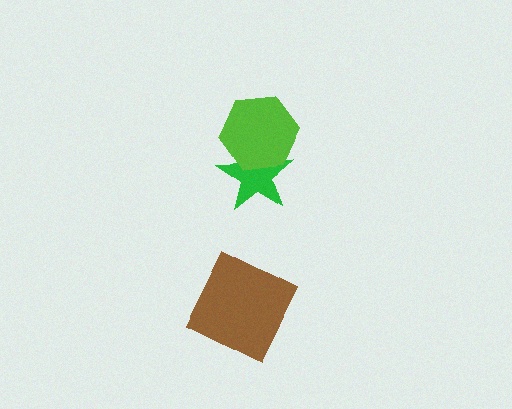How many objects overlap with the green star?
1 object overlaps with the green star.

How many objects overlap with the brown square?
0 objects overlap with the brown square.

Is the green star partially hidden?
Yes, it is partially covered by another shape.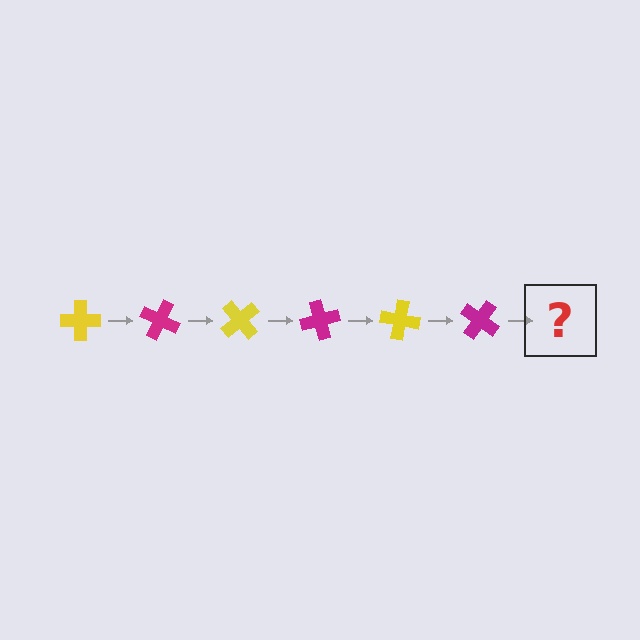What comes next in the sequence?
The next element should be a yellow cross, rotated 150 degrees from the start.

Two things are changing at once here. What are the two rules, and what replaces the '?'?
The two rules are that it rotates 25 degrees each step and the color cycles through yellow and magenta. The '?' should be a yellow cross, rotated 150 degrees from the start.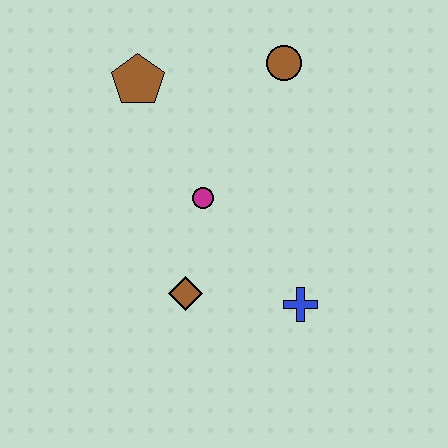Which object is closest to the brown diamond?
The magenta circle is closest to the brown diamond.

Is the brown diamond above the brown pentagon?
No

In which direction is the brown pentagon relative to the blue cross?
The brown pentagon is above the blue cross.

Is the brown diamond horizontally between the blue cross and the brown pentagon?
Yes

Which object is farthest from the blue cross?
The brown pentagon is farthest from the blue cross.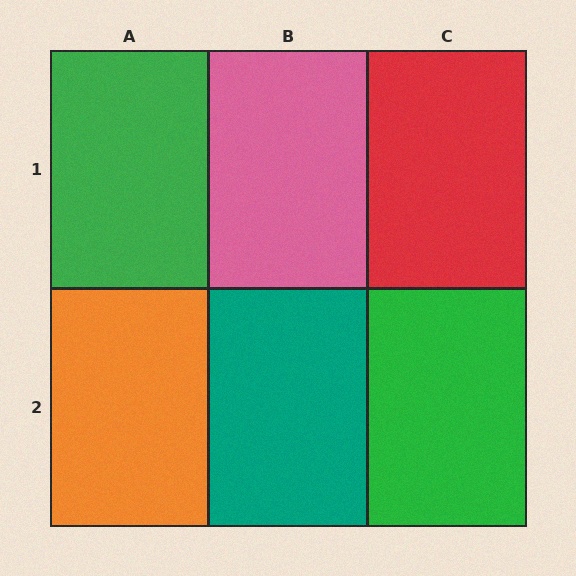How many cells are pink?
1 cell is pink.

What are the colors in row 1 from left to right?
Green, pink, red.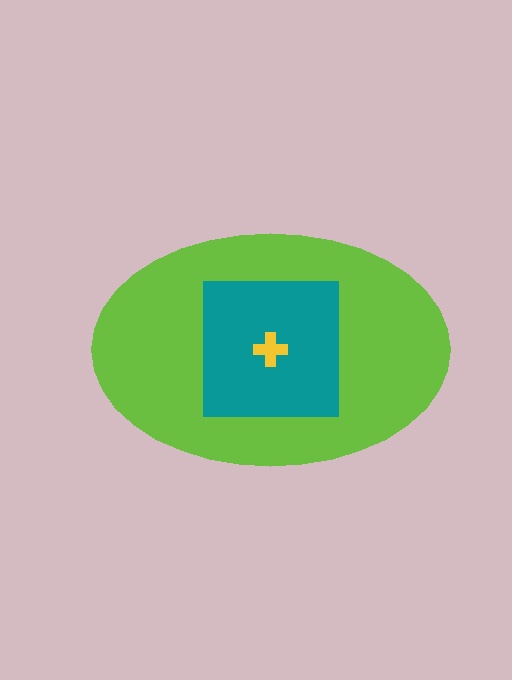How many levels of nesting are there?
3.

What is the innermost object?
The yellow cross.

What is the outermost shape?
The lime ellipse.